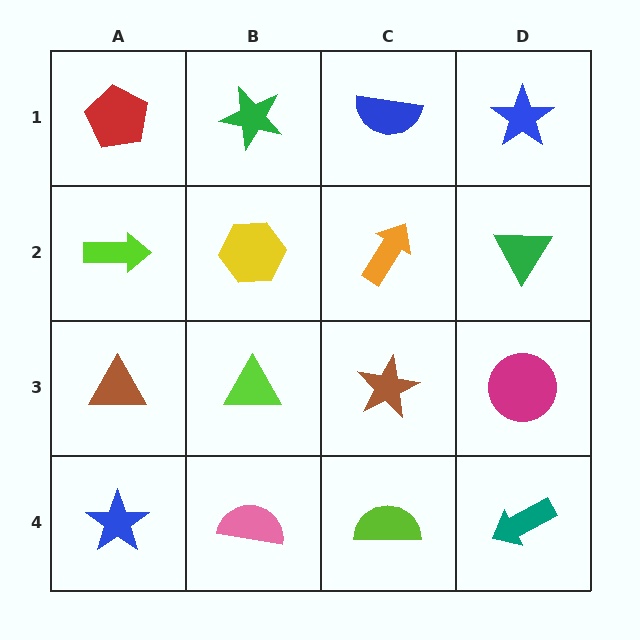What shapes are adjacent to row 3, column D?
A green triangle (row 2, column D), a teal arrow (row 4, column D), a brown star (row 3, column C).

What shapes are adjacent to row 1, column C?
An orange arrow (row 2, column C), a green star (row 1, column B), a blue star (row 1, column D).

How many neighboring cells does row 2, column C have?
4.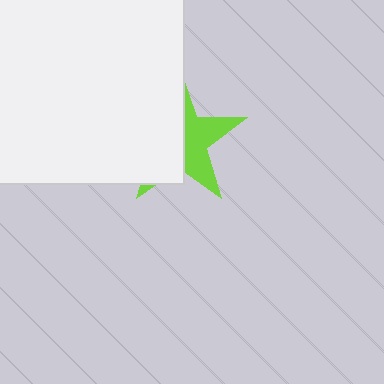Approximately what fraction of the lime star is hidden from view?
Roughly 58% of the lime star is hidden behind the white square.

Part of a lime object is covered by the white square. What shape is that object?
It is a star.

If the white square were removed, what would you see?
You would see the complete lime star.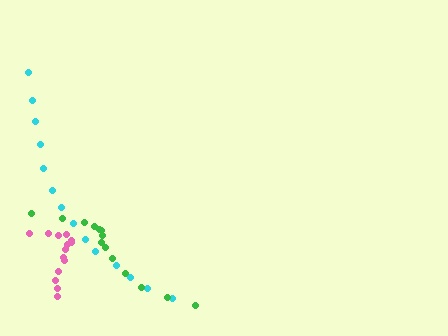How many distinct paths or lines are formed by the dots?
There are 3 distinct paths.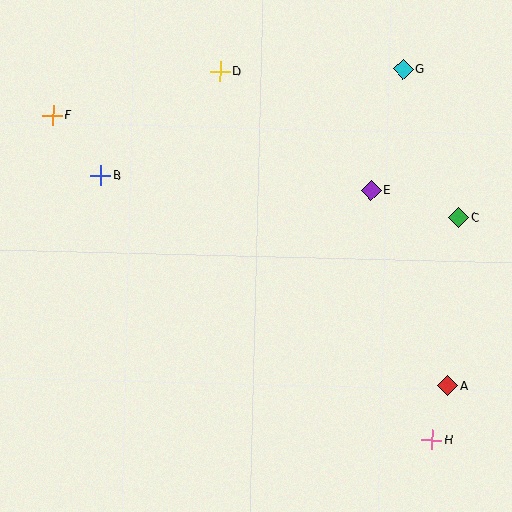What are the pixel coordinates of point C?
Point C is at (459, 217).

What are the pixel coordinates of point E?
Point E is at (371, 190).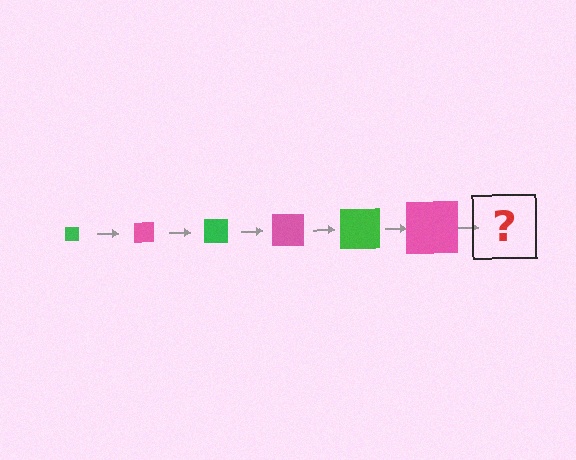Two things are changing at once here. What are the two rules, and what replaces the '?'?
The two rules are that the square grows larger each step and the color cycles through green and pink. The '?' should be a green square, larger than the previous one.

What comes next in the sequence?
The next element should be a green square, larger than the previous one.